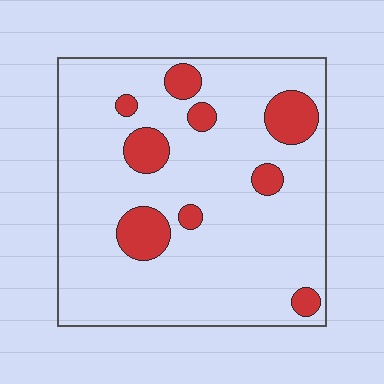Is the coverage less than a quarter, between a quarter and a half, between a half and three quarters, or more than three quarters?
Less than a quarter.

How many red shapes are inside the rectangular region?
9.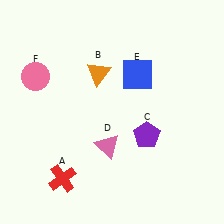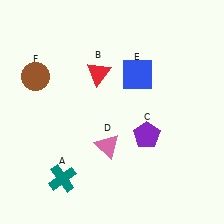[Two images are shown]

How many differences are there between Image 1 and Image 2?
There are 3 differences between the two images.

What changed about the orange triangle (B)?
In Image 1, B is orange. In Image 2, it changed to red.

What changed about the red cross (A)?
In Image 1, A is red. In Image 2, it changed to teal.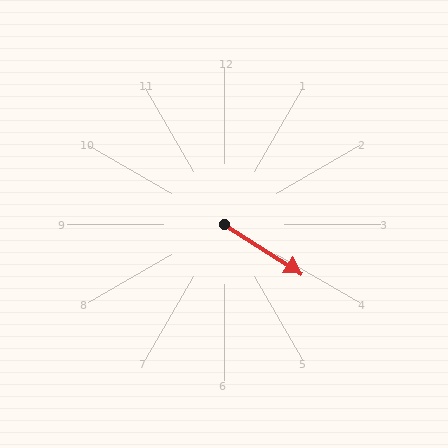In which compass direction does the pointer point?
Southeast.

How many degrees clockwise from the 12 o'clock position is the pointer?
Approximately 122 degrees.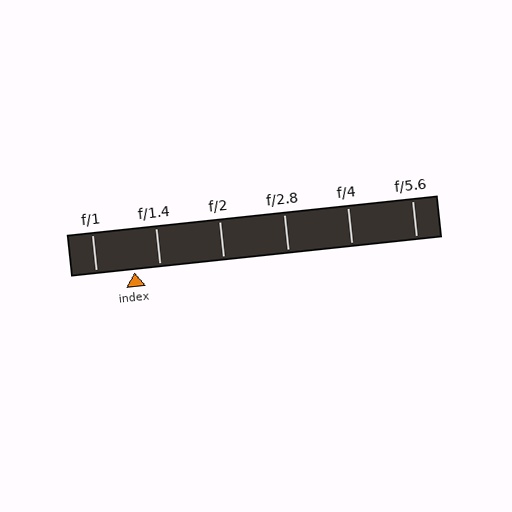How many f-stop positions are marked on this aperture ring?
There are 6 f-stop positions marked.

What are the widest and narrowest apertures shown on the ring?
The widest aperture shown is f/1 and the narrowest is f/5.6.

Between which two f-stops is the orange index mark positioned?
The index mark is between f/1 and f/1.4.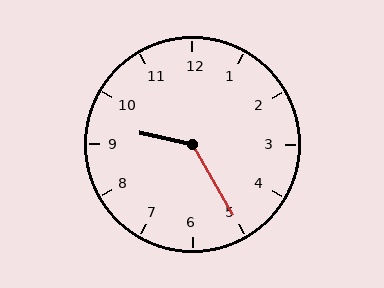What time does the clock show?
9:25.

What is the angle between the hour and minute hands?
Approximately 132 degrees.